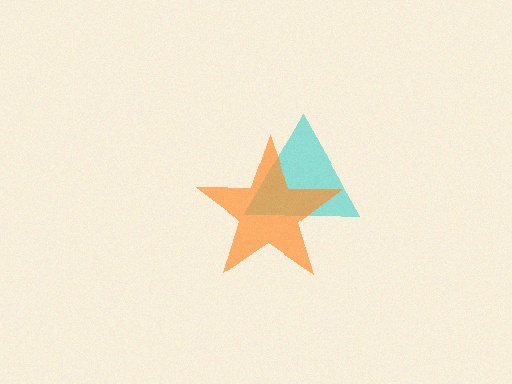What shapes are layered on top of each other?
The layered shapes are: a cyan triangle, an orange star.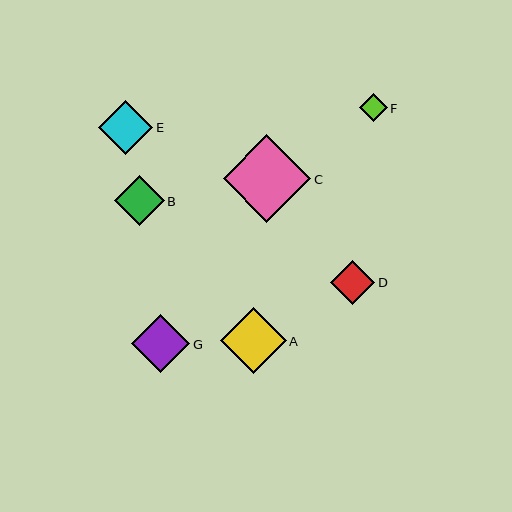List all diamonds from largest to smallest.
From largest to smallest: C, A, G, E, B, D, F.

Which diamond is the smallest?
Diamond F is the smallest with a size of approximately 28 pixels.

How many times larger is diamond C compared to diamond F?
Diamond C is approximately 3.1 times the size of diamond F.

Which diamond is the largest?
Diamond C is the largest with a size of approximately 87 pixels.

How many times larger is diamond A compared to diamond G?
Diamond A is approximately 1.1 times the size of diamond G.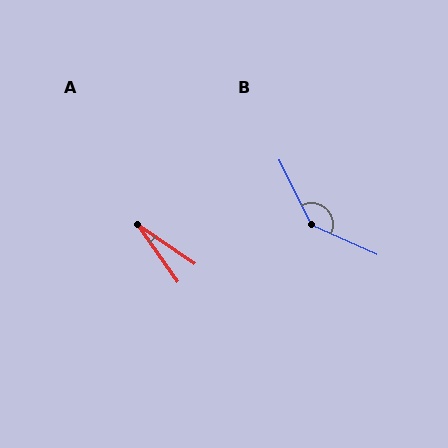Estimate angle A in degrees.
Approximately 21 degrees.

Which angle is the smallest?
A, at approximately 21 degrees.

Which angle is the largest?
B, at approximately 141 degrees.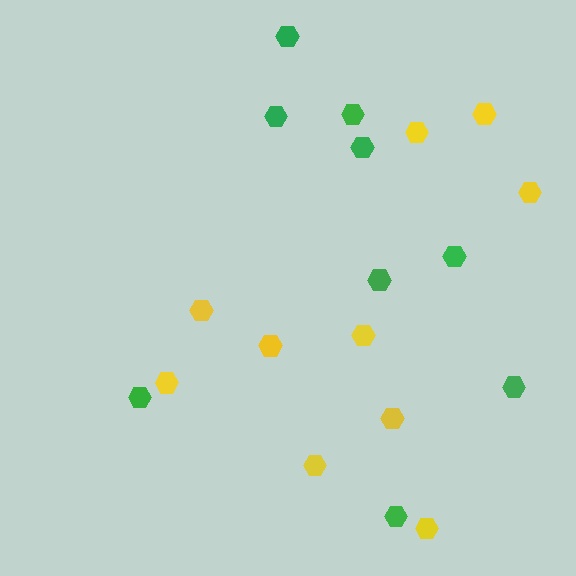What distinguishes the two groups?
There are 2 groups: one group of yellow hexagons (10) and one group of green hexagons (9).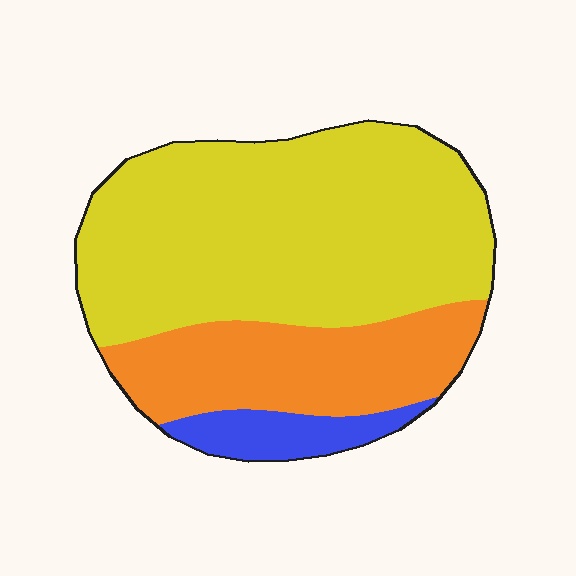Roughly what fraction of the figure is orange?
Orange takes up about one quarter (1/4) of the figure.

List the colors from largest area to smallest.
From largest to smallest: yellow, orange, blue.